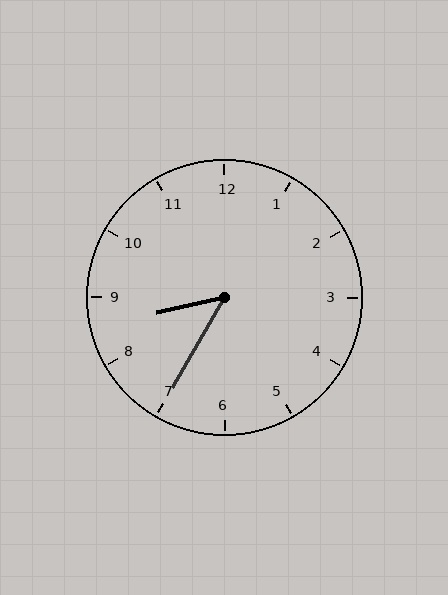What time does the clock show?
8:35.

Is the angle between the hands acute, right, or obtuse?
It is acute.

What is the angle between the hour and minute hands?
Approximately 48 degrees.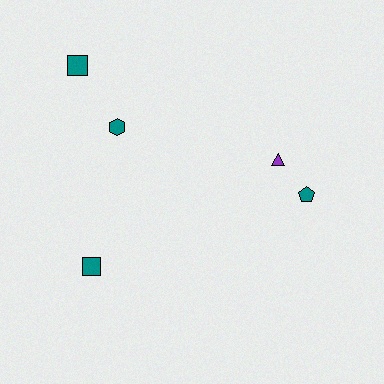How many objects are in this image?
There are 5 objects.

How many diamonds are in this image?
There are no diamonds.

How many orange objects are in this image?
There are no orange objects.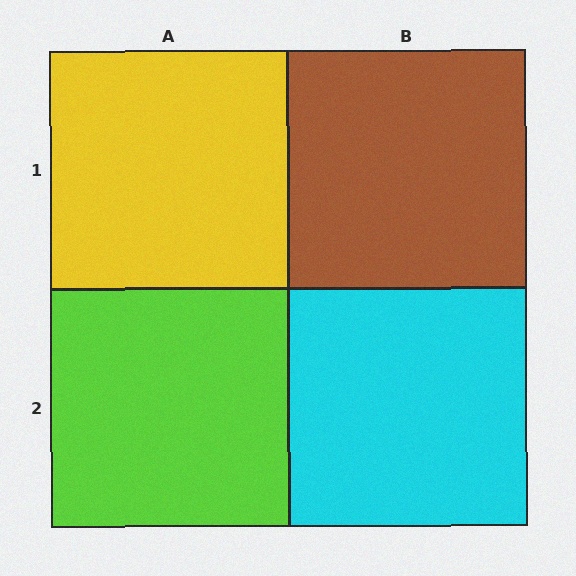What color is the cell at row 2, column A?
Lime.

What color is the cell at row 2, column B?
Cyan.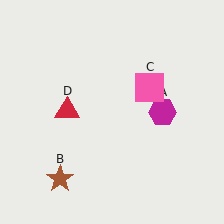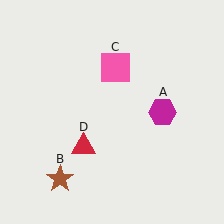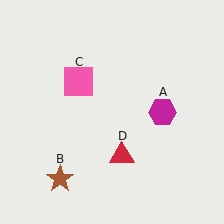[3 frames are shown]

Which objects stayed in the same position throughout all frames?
Magenta hexagon (object A) and brown star (object B) remained stationary.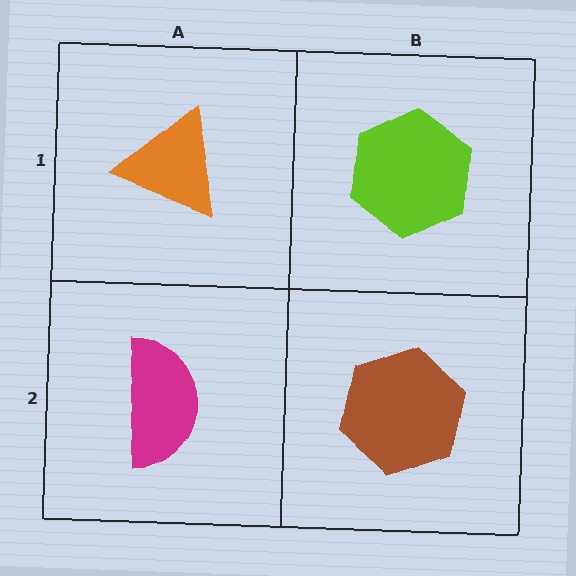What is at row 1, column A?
An orange triangle.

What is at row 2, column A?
A magenta semicircle.